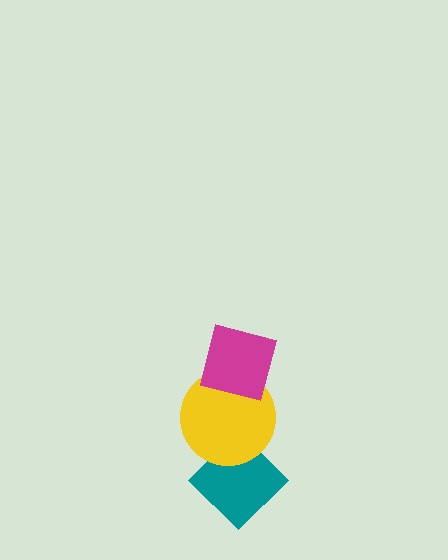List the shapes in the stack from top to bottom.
From top to bottom: the magenta square, the yellow circle, the teal diamond.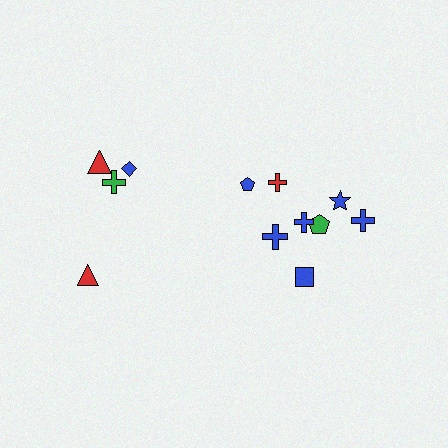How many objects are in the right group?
There are 8 objects.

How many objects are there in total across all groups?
There are 12 objects.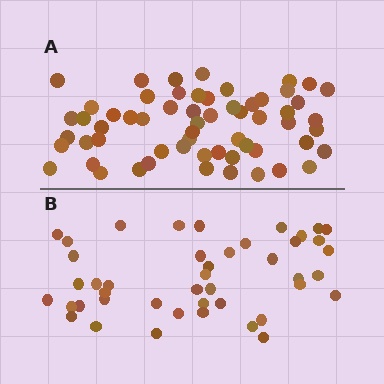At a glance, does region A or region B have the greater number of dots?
Region A (the top region) has more dots.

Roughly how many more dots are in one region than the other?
Region A has approximately 15 more dots than region B.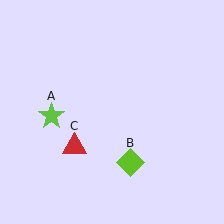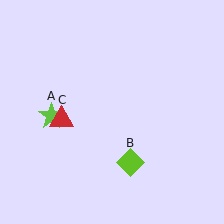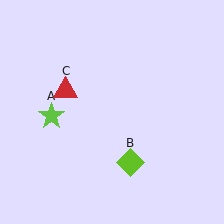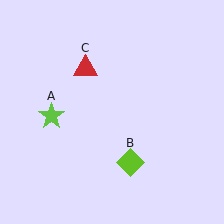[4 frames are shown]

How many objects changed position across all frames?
1 object changed position: red triangle (object C).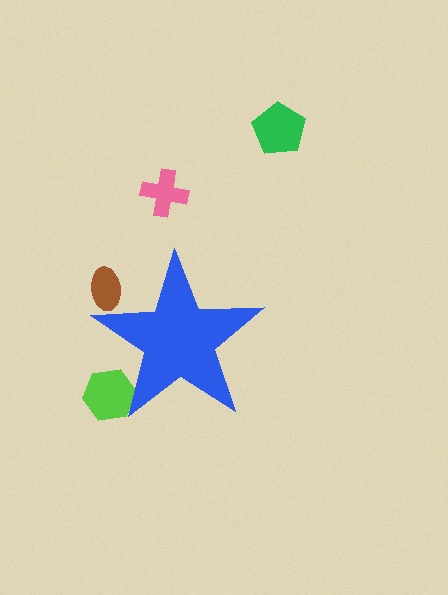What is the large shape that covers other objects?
A blue star.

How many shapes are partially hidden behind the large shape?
2 shapes are partially hidden.